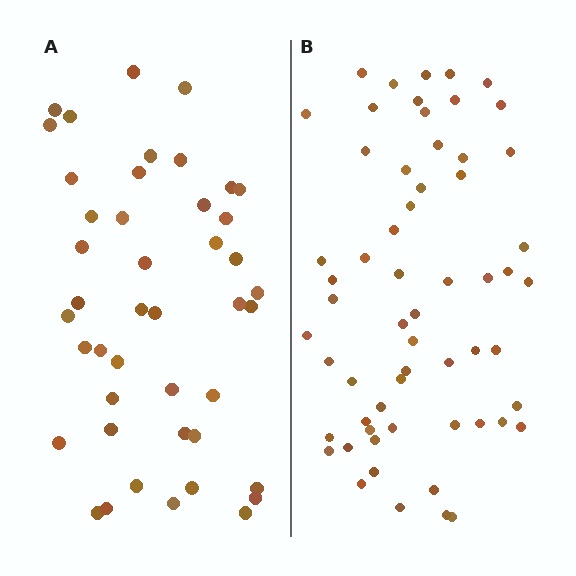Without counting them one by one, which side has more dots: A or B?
Region B (the right region) has more dots.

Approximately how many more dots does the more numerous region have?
Region B has approximately 15 more dots than region A.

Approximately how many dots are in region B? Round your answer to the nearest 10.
About 60 dots.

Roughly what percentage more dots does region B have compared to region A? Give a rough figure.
About 35% more.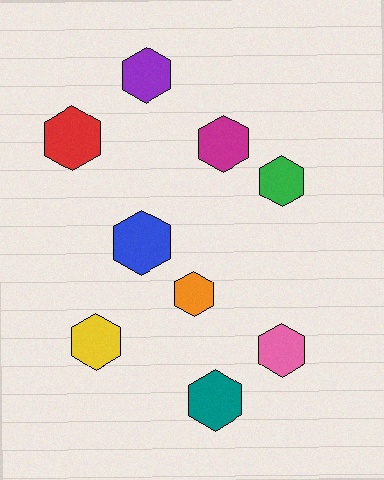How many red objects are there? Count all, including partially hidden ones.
There is 1 red object.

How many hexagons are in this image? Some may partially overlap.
There are 9 hexagons.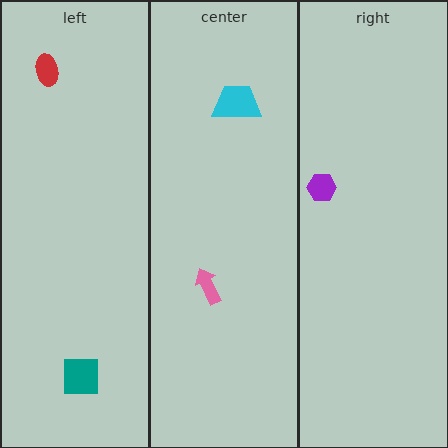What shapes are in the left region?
The teal square, the red ellipse.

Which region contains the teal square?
The left region.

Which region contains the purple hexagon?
The right region.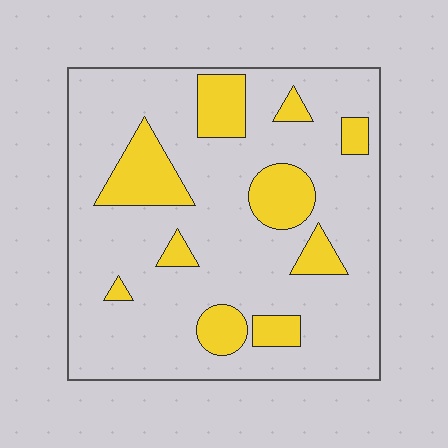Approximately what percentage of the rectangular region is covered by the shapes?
Approximately 20%.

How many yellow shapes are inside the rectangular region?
10.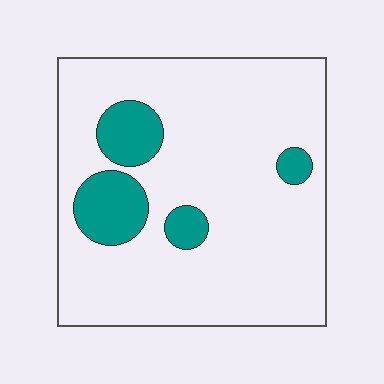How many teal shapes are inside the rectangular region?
4.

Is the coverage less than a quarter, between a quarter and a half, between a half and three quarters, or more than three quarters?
Less than a quarter.